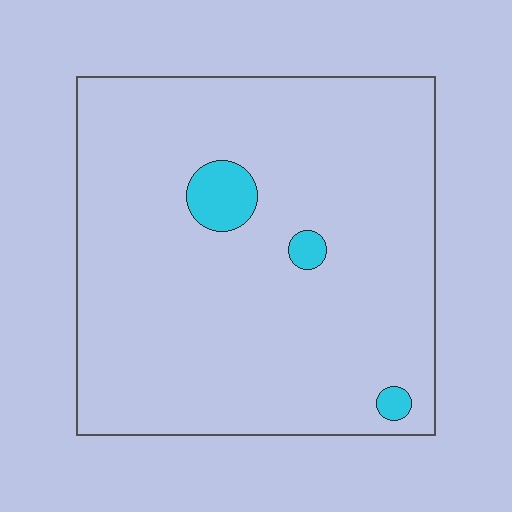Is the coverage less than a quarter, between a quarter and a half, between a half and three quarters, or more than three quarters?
Less than a quarter.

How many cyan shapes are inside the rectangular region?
3.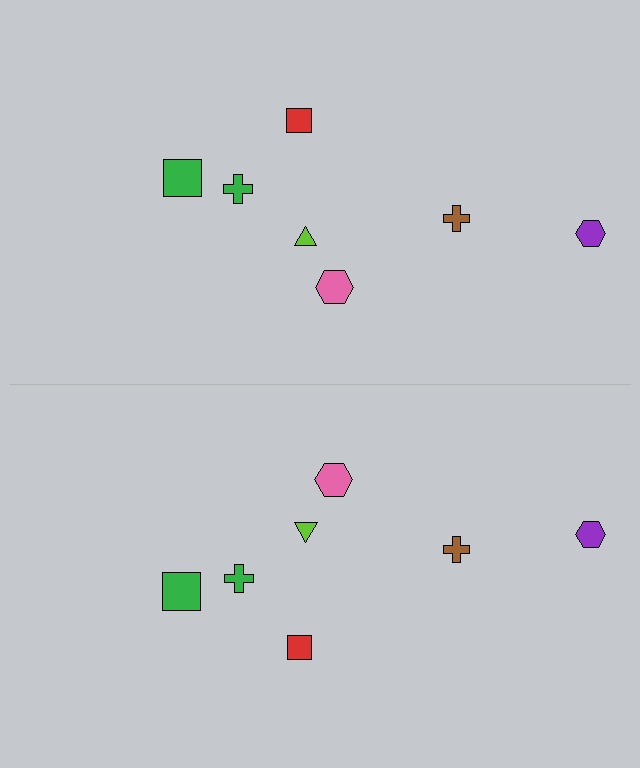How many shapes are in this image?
There are 14 shapes in this image.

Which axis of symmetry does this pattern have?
The pattern has a horizontal axis of symmetry running through the center of the image.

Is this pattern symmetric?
Yes, this pattern has bilateral (reflection) symmetry.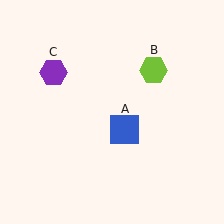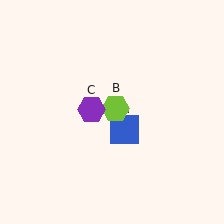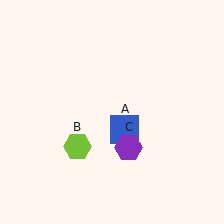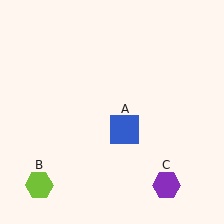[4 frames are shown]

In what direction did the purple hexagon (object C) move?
The purple hexagon (object C) moved down and to the right.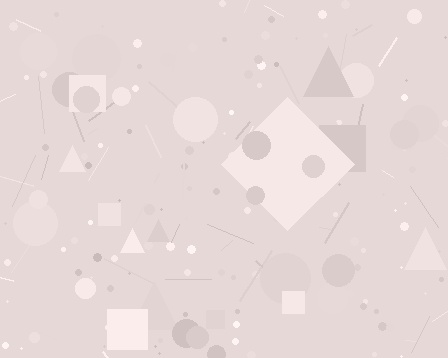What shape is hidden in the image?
A diamond is hidden in the image.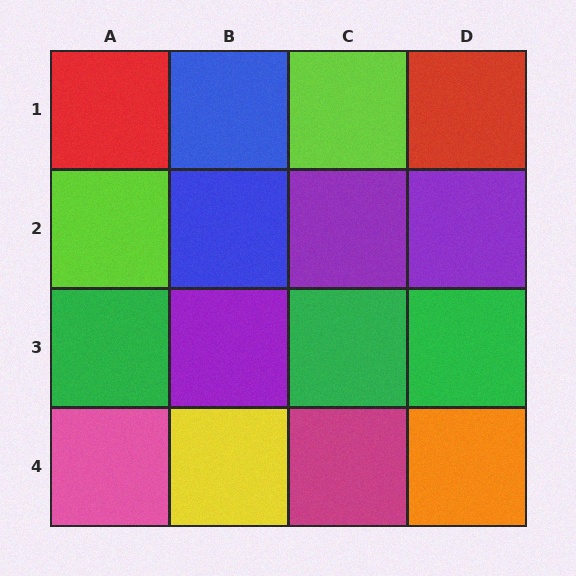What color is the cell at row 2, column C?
Purple.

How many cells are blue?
2 cells are blue.